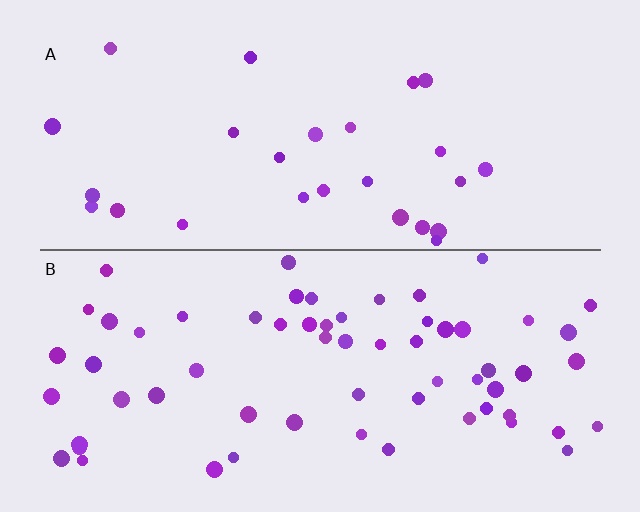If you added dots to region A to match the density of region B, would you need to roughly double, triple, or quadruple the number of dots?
Approximately double.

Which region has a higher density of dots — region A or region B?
B (the bottom).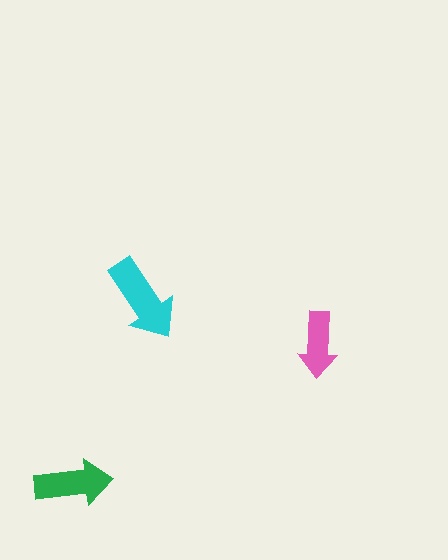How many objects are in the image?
There are 3 objects in the image.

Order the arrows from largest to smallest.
the cyan one, the green one, the pink one.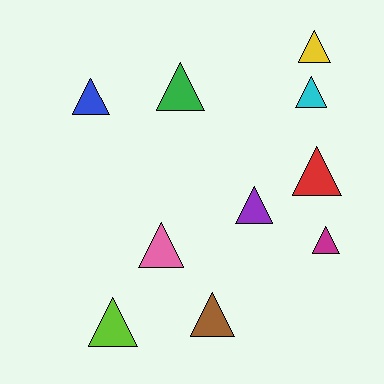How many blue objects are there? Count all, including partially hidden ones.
There is 1 blue object.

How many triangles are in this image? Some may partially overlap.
There are 10 triangles.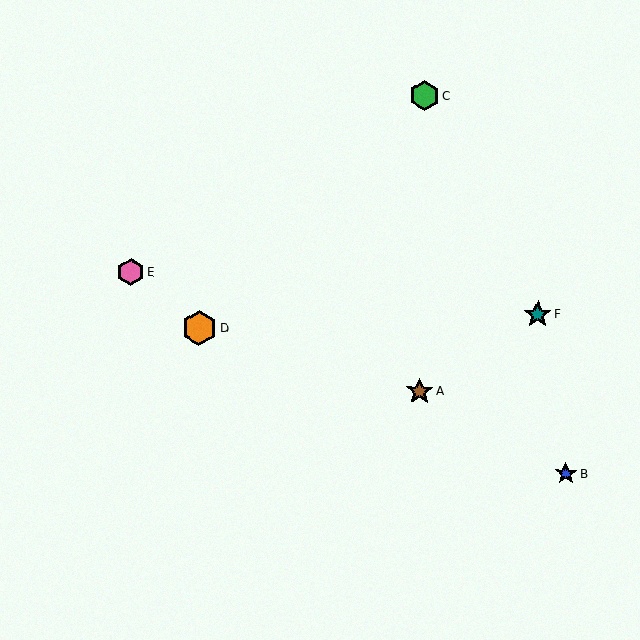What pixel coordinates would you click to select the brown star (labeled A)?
Click at (420, 391) to select the brown star A.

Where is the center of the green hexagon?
The center of the green hexagon is at (424, 95).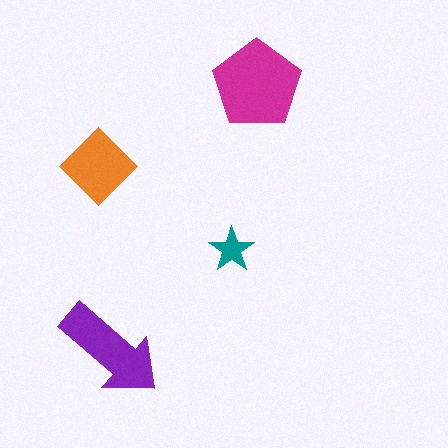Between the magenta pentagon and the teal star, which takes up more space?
The magenta pentagon.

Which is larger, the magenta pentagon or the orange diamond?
The magenta pentagon.